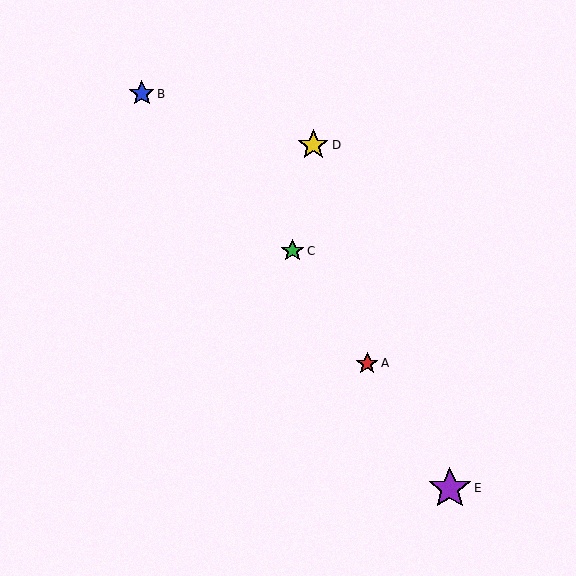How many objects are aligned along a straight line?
3 objects (A, C, E) are aligned along a straight line.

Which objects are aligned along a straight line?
Objects A, C, E are aligned along a straight line.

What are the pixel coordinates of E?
Object E is at (450, 488).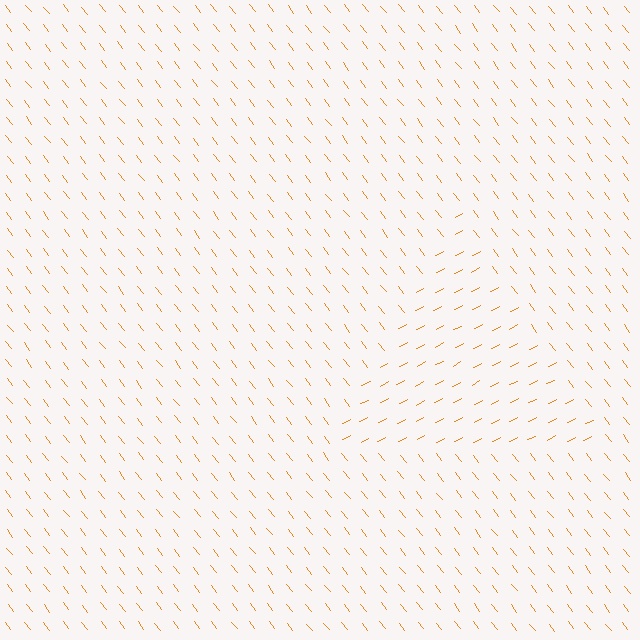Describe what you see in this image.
The image is filled with small orange line segments. A triangle region in the image has lines oriented differently from the surrounding lines, creating a visible texture boundary.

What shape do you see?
I see a triangle.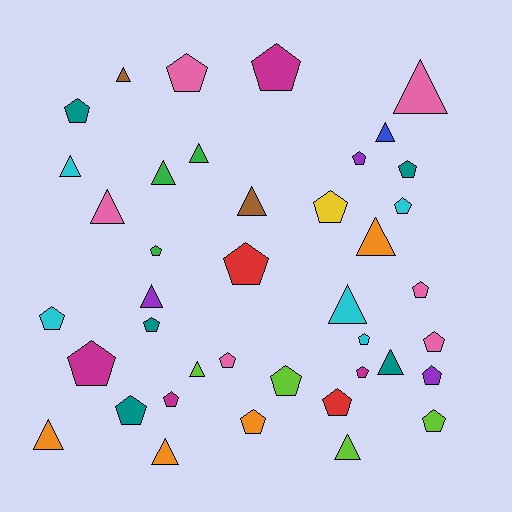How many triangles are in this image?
There are 16 triangles.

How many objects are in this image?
There are 40 objects.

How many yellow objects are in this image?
There is 1 yellow object.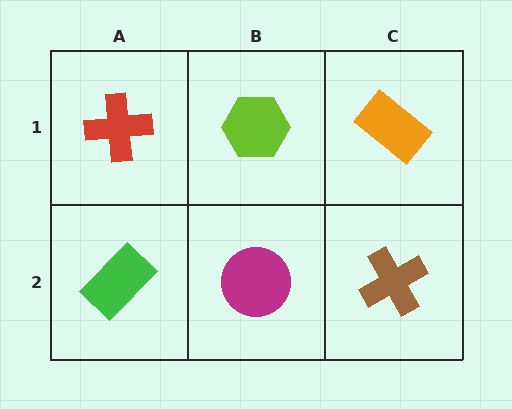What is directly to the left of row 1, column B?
A red cross.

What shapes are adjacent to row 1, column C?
A brown cross (row 2, column C), a lime hexagon (row 1, column B).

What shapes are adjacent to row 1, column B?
A magenta circle (row 2, column B), a red cross (row 1, column A), an orange rectangle (row 1, column C).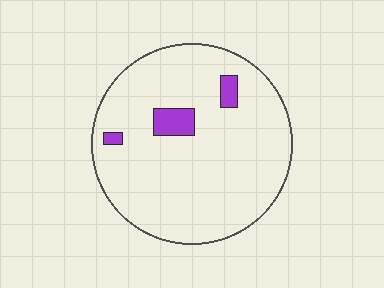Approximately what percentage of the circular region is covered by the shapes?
Approximately 5%.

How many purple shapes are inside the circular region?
3.